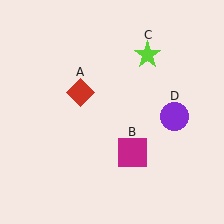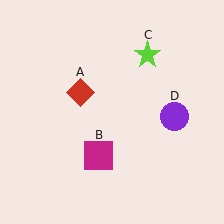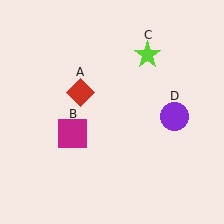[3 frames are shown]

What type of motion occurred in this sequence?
The magenta square (object B) rotated clockwise around the center of the scene.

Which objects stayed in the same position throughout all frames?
Red diamond (object A) and lime star (object C) and purple circle (object D) remained stationary.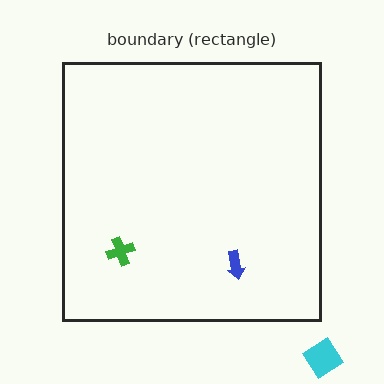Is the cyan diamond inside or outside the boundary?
Outside.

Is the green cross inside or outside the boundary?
Inside.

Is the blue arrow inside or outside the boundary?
Inside.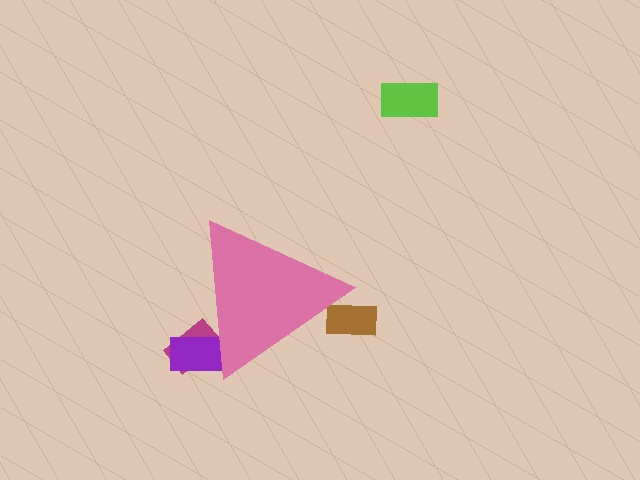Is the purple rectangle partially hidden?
Yes, the purple rectangle is partially hidden behind the pink triangle.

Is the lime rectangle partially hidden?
No, the lime rectangle is fully visible.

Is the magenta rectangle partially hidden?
Yes, the magenta rectangle is partially hidden behind the pink triangle.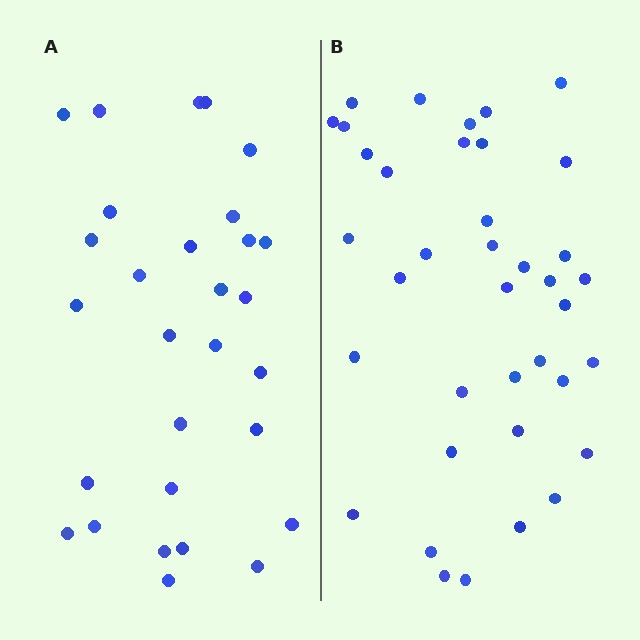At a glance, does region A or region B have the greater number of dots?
Region B (the right region) has more dots.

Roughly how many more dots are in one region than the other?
Region B has roughly 8 or so more dots than region A.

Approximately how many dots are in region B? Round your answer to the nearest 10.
About 40 dots. (The exact count is 38, which rounds to 40.)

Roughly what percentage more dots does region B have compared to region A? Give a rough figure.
About 30% more.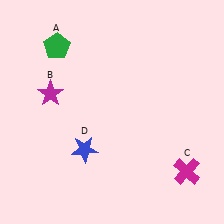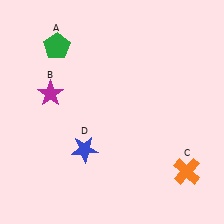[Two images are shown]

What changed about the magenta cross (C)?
In Image 1, C is magenta. In Image 2, it changed to orange.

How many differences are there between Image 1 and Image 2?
There is 1 difference between the two images.